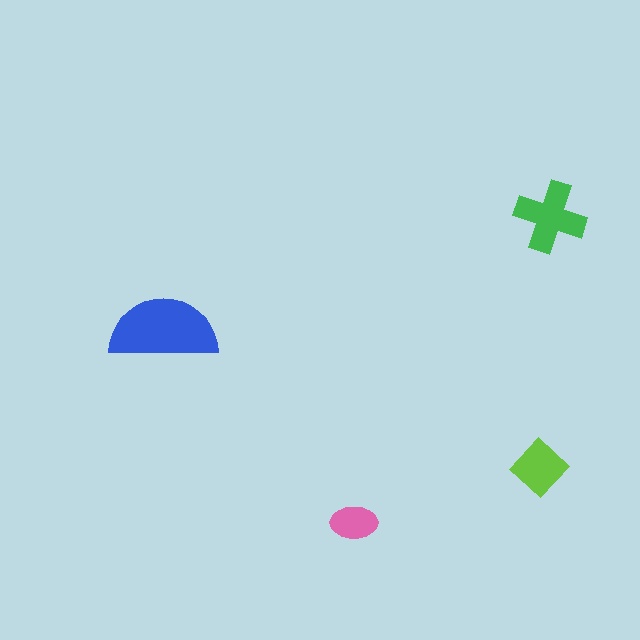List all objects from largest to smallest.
The blue semicircle, the green cross, the lime diamond, the pink ellipse.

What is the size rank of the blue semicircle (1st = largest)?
1st.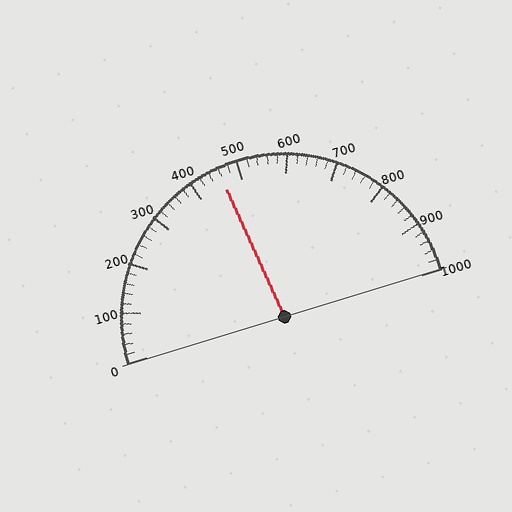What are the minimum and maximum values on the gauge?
The gauge ranges from 0 to 1000.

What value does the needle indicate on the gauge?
The needle indicates approximately 460.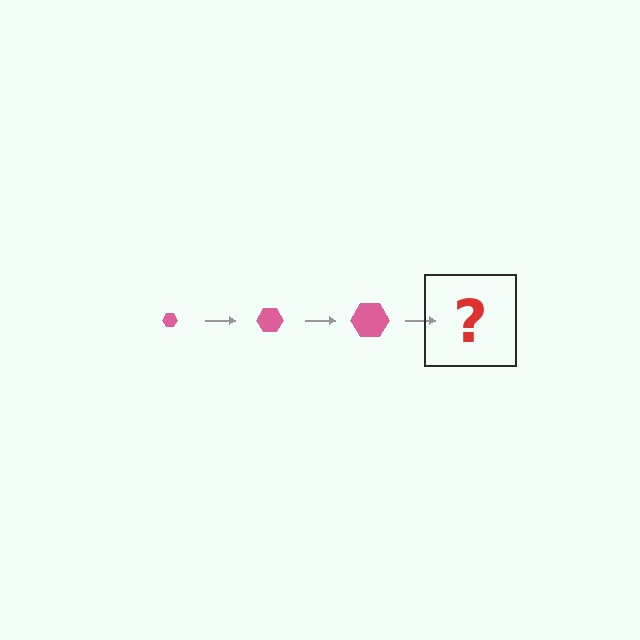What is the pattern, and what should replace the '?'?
The pattern is that the hexagon gets progressively larger each step. The '?' should be a pink hexagon, larger than the previous one.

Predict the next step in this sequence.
The next step is a pink hexagon, larger than the previous one.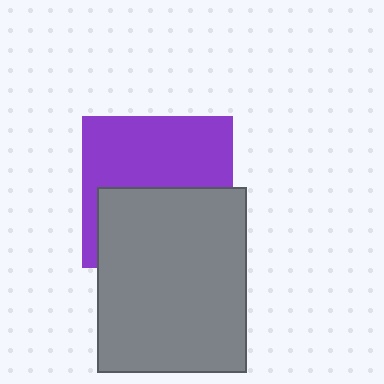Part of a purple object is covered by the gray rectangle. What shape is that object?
It is a square.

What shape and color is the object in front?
The object in front is a gray rectangle.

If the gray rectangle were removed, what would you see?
You would see the complete purple square.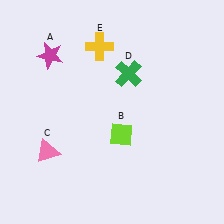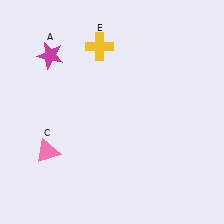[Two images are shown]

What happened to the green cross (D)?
The green cross (D) was removed in Image 2. It was in the top-right area of Image 1.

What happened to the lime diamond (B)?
The lime diamond (B) was removed in Image 2. It was in the bottom-right area of Image 1.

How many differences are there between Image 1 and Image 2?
There are 2 differences between the two images.